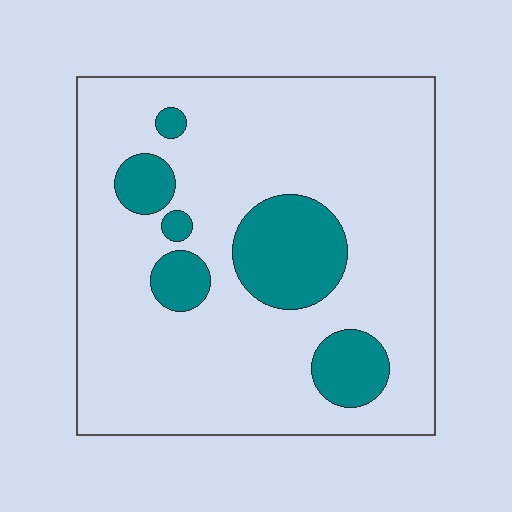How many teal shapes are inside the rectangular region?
6.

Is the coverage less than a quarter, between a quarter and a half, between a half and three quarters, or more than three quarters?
Less than a quarter.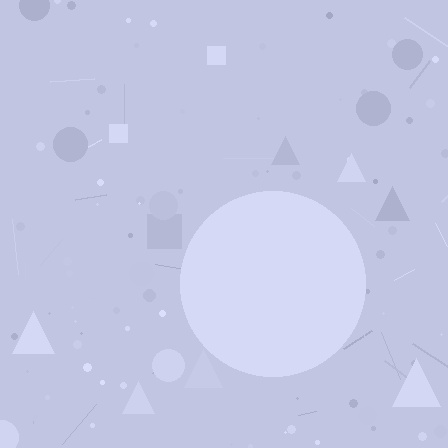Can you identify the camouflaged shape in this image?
The camouflaged shape is a circle.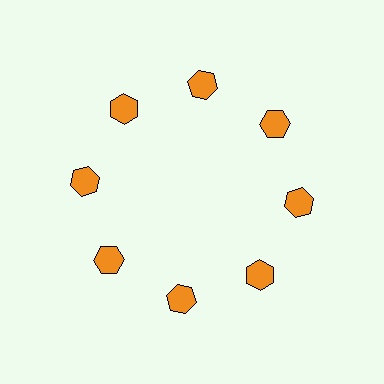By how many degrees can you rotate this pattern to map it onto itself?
The pattern maps onto itself every 45 degrees of rotation.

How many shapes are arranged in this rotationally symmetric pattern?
There are 8 shapes, arranged in 8 groups of 1.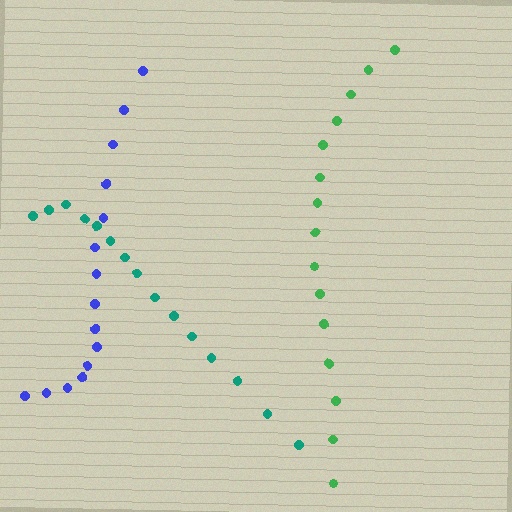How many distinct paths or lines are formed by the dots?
There are 3 distinct paths.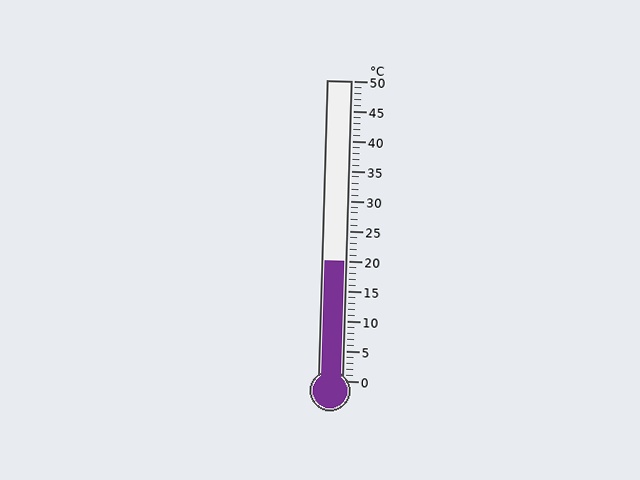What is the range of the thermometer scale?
The thermometer scale ranges from 0°C to 50°C.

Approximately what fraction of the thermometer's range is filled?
The thermometer is filled to approximately 40% of its range.